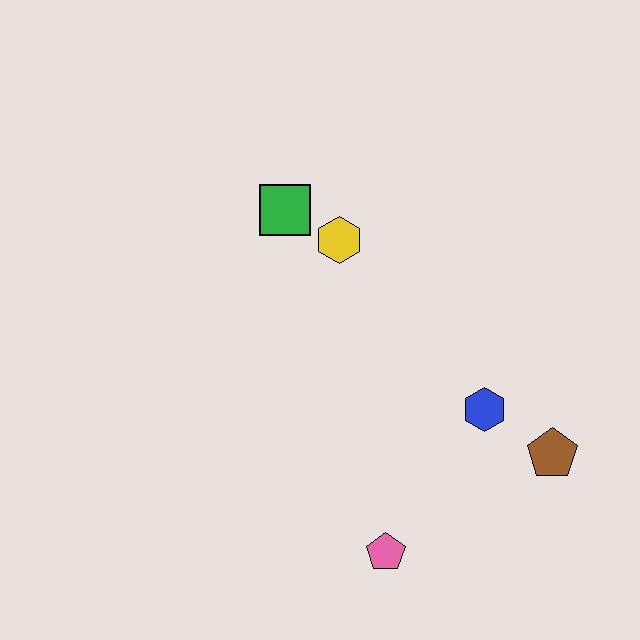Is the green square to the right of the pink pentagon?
No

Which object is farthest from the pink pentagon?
The green square is farthest from the pink pentagon.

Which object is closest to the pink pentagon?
The blue hexagon is closest to the pink pentagon.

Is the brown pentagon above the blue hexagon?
No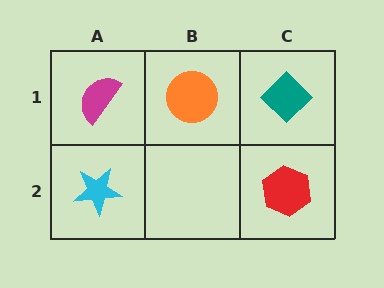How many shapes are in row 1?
3 shapes.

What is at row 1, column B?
An orange circle.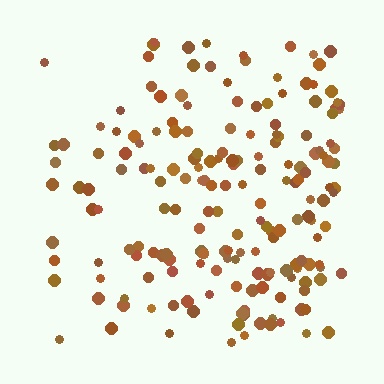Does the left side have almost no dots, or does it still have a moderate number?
Still a moderate number, just noticeably fewer than the right.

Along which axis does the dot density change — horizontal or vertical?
Horizontal.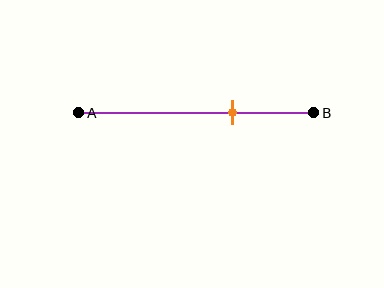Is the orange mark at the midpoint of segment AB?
No, the mark is at about 65% from A, not at the 50% midpoint.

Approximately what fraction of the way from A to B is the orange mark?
The orange mark is approximately 65% of the way from A to B.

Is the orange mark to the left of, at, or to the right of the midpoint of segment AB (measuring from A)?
The orange mark is to the right of the midpoint of segment AB.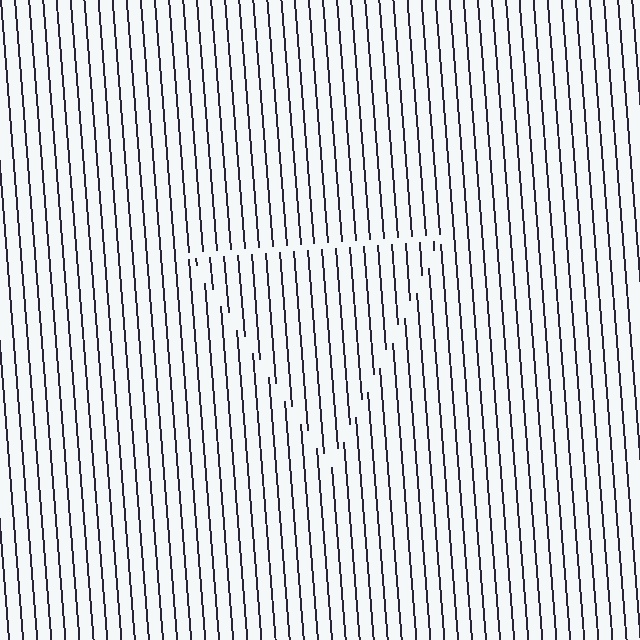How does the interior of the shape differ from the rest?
The interior of the shape contains the same grating, shifted by half a period — the contour is defined by the phase discontinuity where line-ends from the inner and outer gratings abut.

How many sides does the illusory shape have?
3 sides — the line-ends trace a triangle.